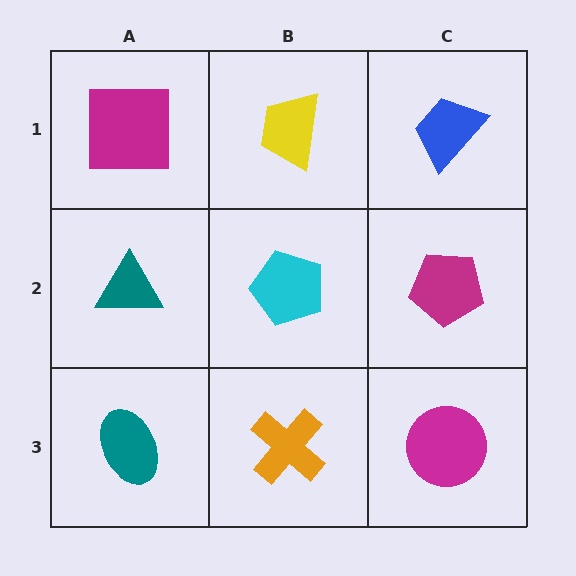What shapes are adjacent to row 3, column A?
A teal triangle (row 2, column A), an orange cross (row 3, column B).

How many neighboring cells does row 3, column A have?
2.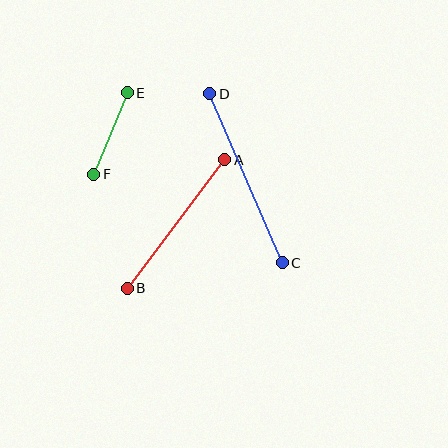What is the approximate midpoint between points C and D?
The midpoint is at approximately (246, 178) pixels.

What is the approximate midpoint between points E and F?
The midpoint is at approximately (110, 134) pixels.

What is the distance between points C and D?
The distance is approximately 184 pixels.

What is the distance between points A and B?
The distance is approximately 161 pixels.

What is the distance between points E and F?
The distance is approximately 88 pixels.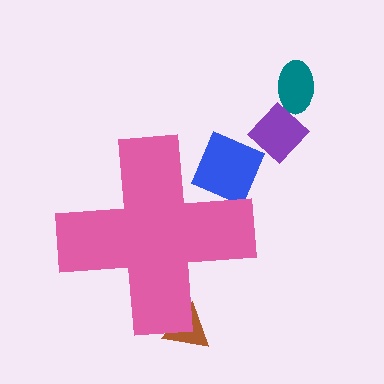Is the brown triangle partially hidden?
Yes, the brown triangle is partially hidden behind the pink cross.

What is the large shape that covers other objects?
A pink cross.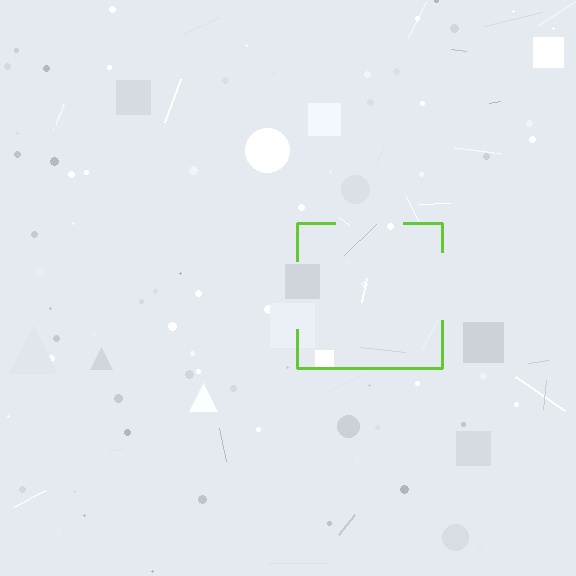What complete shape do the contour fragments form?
The contour fragments form a square.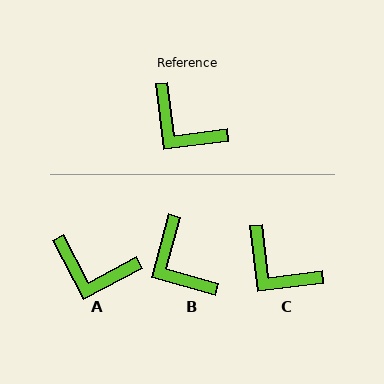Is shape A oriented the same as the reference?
No, it is off by about 21 degrees.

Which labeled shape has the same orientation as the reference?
C.